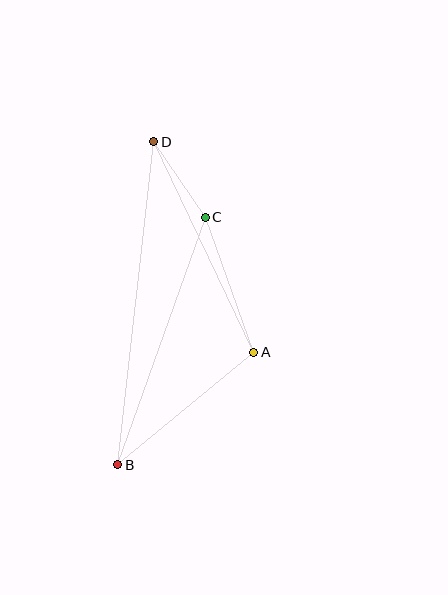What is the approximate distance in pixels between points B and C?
The distance between B and C is approximately 262 pixels.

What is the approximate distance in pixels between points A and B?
The distance between A and B is approximately 177 pixels.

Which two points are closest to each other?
Points C and D are closest to each other.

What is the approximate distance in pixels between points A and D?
The distance between A and D is approximately 233 pixels.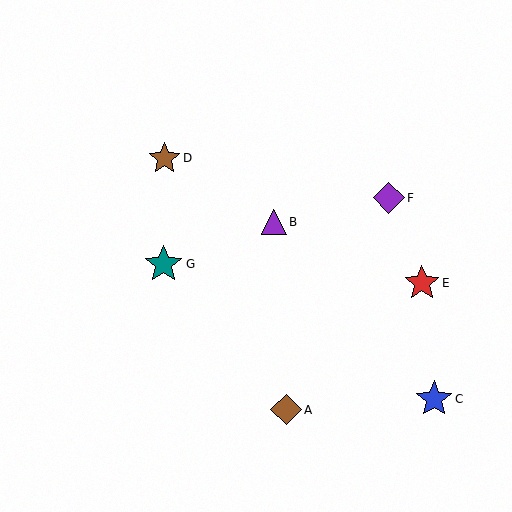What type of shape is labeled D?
Shape D is a brown star.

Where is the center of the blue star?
The center of the blue star is at (434, 399).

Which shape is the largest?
The teal star (labeled G) is the largest.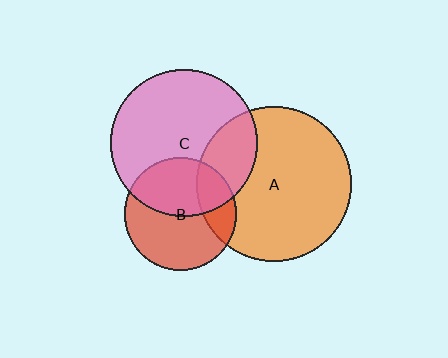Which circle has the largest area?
Circle A (orange).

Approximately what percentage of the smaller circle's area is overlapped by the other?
Approximately 20%.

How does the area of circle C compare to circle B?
Approximately 1.7 times.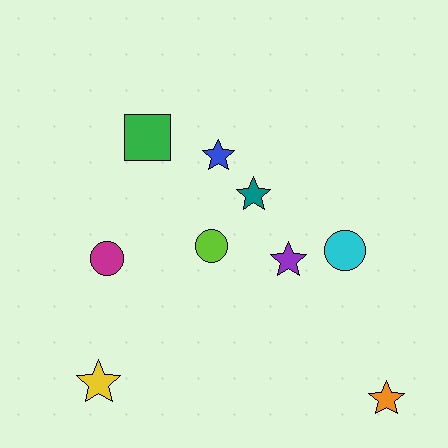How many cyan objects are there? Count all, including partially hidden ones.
There is 1 cyan object.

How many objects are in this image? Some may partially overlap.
There are 9 objects.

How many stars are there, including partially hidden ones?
There are 5 stars.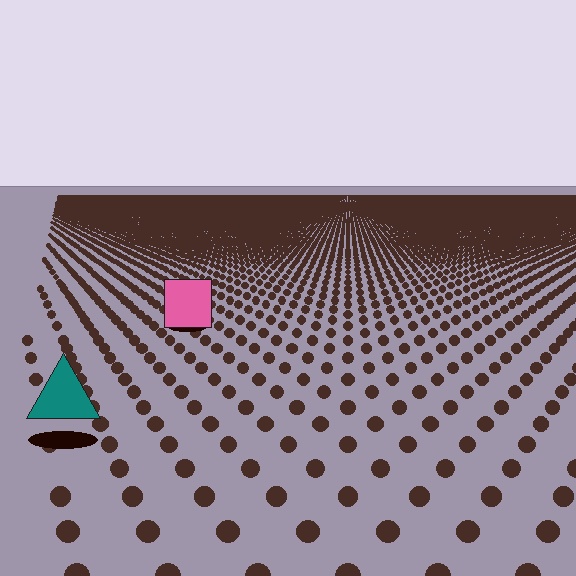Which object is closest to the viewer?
The teal triangle is closest. The texture marks near it are larger and more spread out.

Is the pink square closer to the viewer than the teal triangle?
No. The teal triangle is closer — you can tell from the texture gradient: the ground texture is coarser near it.